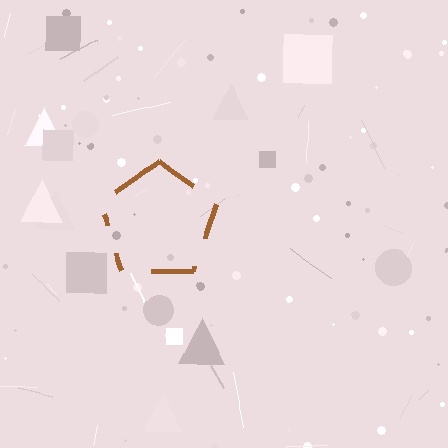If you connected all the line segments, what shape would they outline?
They would outline a pentagon.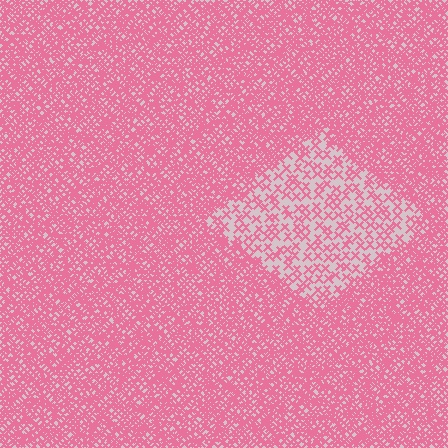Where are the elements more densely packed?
The elements are more densely packed outside the diamond boundary.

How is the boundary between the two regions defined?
The boundary is defined by a change in element density (approximately 2.8x ratio). All elements are the same color, size, and shape.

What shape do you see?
I see a diamond.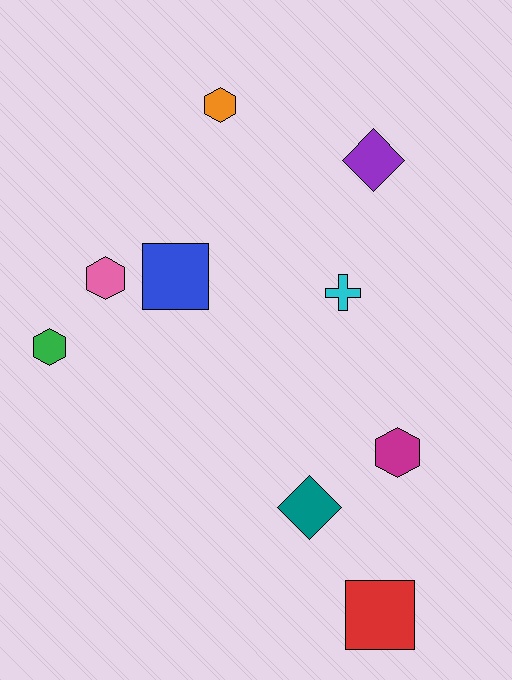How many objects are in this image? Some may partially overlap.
There are 9 objects.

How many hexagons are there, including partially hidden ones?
There are 4 hexagons.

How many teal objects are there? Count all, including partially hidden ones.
There is 1 teal object.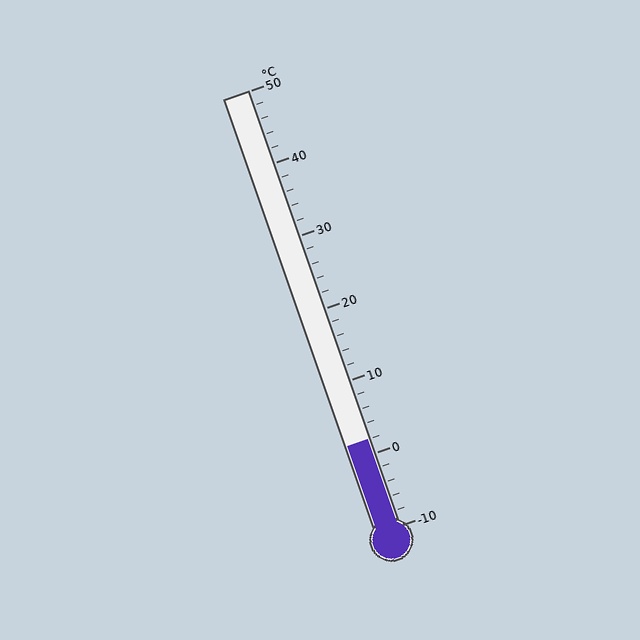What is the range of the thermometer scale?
The thermometer scale ranges from -10°C to 50°C.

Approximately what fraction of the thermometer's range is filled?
The thermometer is filled to approximately 20% of its range.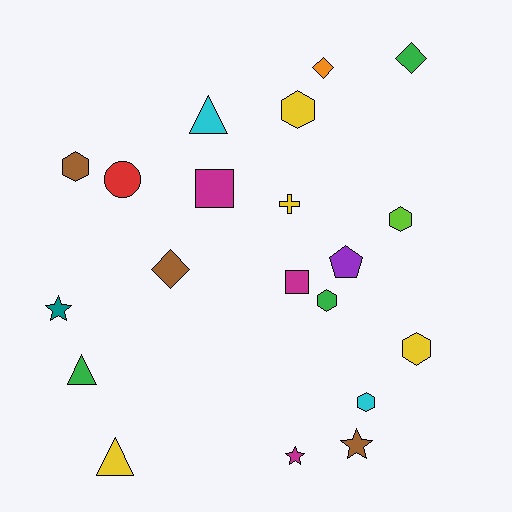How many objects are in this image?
There are 20 objects.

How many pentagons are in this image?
There is 1 pentagon.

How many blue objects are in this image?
There are no blue objects.